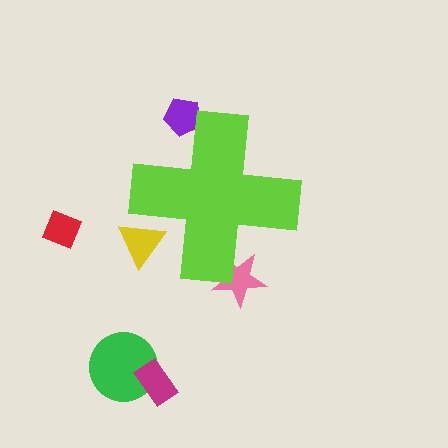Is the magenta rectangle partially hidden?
No, the magenta rectangle is fully visible.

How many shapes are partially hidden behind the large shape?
3 shapes are partially hidden.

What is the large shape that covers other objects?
A lime cross.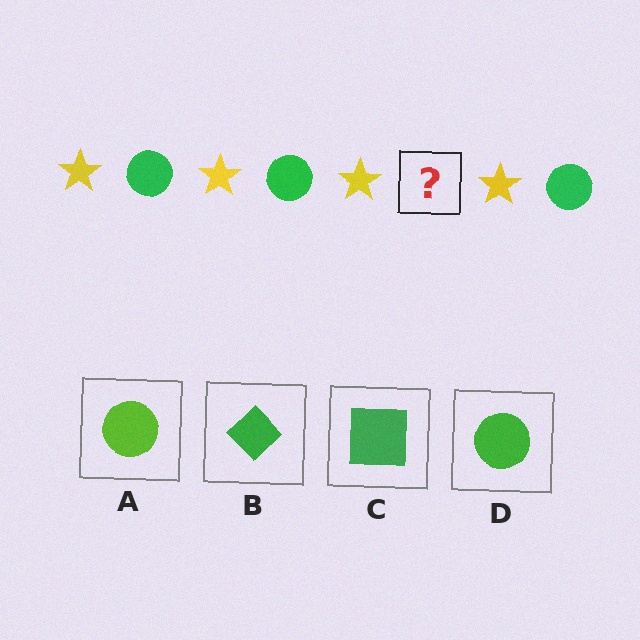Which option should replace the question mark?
Option D.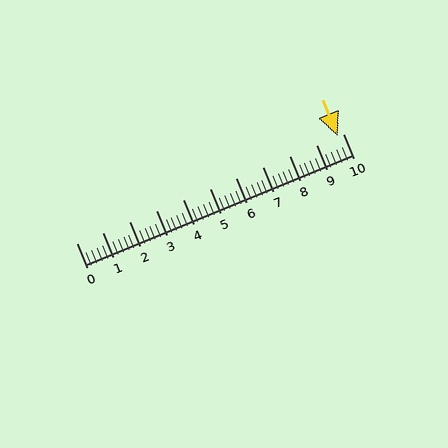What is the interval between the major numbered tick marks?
The major tick marks are spaced 1 units apart.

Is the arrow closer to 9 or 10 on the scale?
The arrow is closer to 10.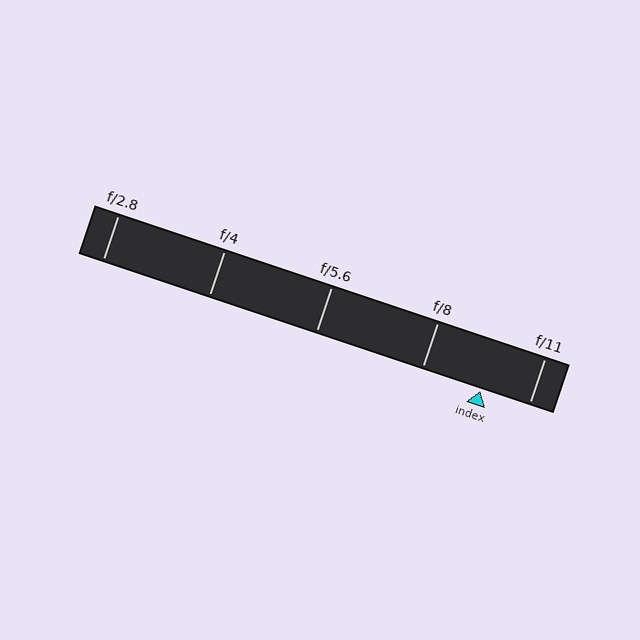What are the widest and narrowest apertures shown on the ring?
The widest aperture shown is f/2.8 and the narrowest is f/11.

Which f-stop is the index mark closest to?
The index mark is closest to f/11.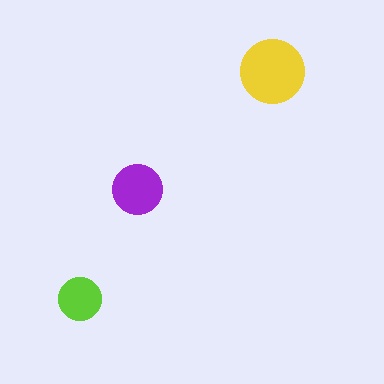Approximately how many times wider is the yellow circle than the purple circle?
About 1.5 times wider.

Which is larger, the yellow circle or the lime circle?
The yellow one.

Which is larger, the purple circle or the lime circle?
The purple one.